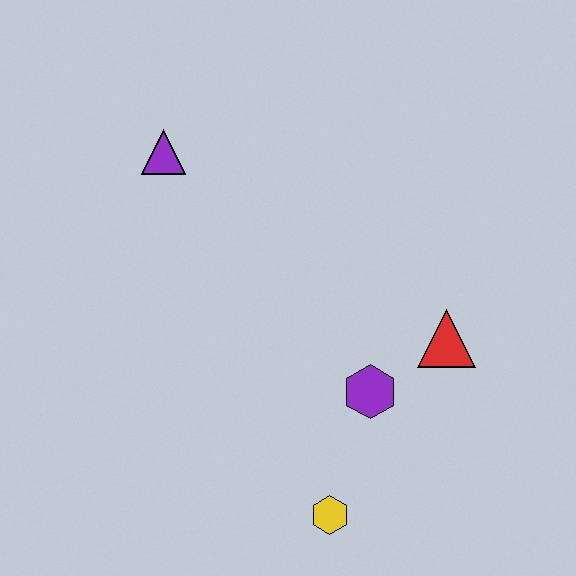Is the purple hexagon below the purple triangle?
Yes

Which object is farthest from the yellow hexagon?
The purple triangle is farthest from the yellow hexagon.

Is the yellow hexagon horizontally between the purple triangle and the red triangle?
Yes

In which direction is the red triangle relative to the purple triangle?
The red triangle is to the right of the purple triangle.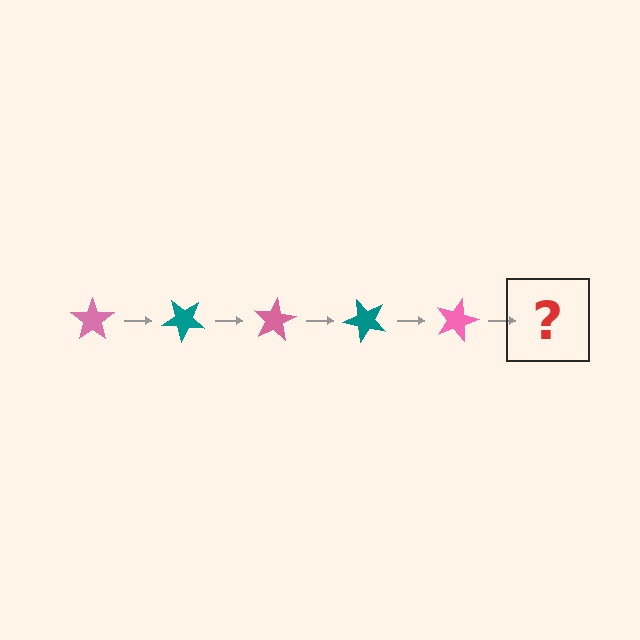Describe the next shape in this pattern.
It should be a teal star, rotated 200 degrees from the start.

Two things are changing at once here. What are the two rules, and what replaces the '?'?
The two rules are that it rotates 40 degrees each step and the color cycles through pink and teal. The '?' should be a teal star, rotated 200 degrees from the start.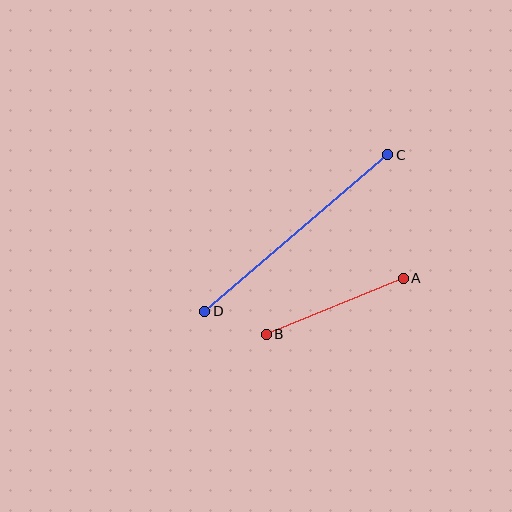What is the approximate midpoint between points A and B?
The midpoint is at approximately (335, 306) pixels.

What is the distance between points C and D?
The distance is approximately 240 pixels.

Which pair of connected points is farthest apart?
Points C and D are farthest apart.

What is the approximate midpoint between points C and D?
The midpoint is at approximately (296, 233) pixels.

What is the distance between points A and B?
The distance is approximately 148 pixels.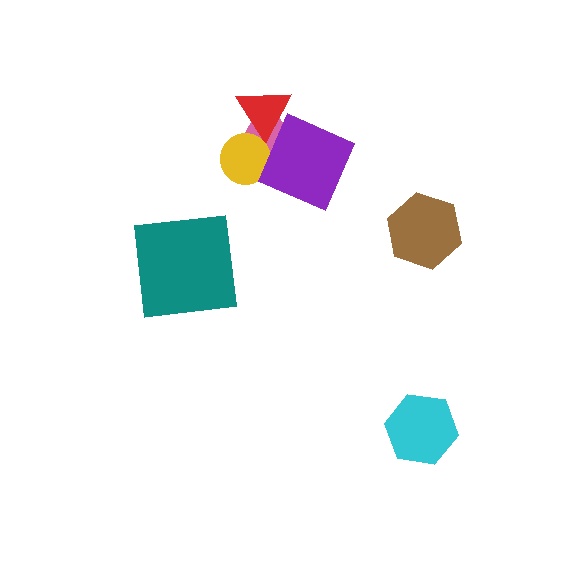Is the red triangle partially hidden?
Yes, it is partially covered by another shape.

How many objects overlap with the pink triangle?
3 objects overlap with the pink triangle.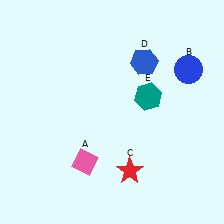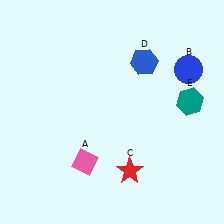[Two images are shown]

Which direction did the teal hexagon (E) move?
The teal hexagon (E) moved right.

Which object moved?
The teal hexagon (E) moved right.